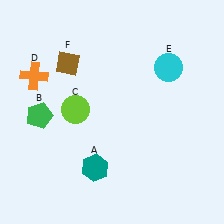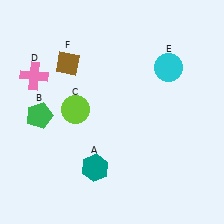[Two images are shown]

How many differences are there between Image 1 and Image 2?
There is 1 difference between the two images.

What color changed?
The cross (D) changed from orange in Image 1 to pink in Image 2.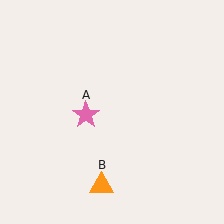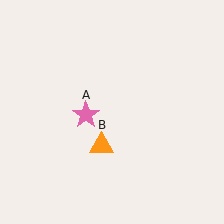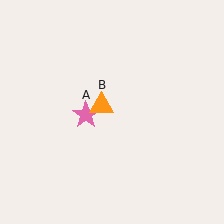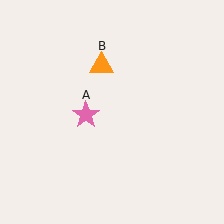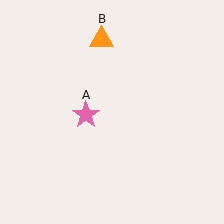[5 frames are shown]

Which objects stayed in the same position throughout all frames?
Pink star (object A) remained stationary.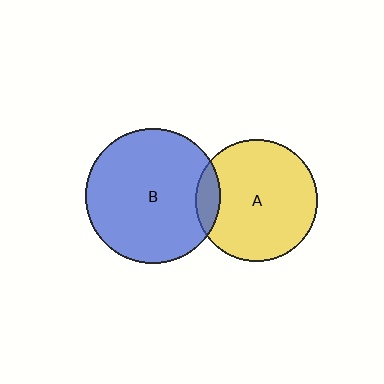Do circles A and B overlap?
Yes.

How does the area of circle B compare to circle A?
Approximately 1.2 times.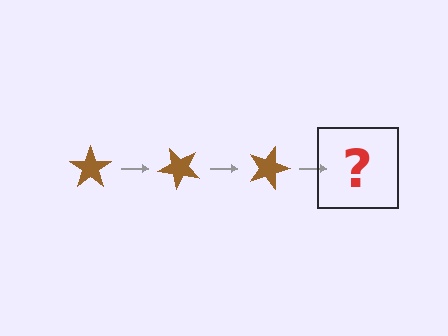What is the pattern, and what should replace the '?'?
The pattern is that the star rotates 45 degrees each step. The '?' should be a brown star rotated 135 degrees.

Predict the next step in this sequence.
The next step is a brown star rotated 135 degrees.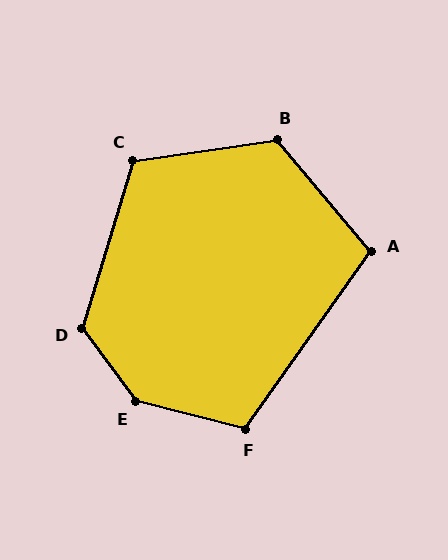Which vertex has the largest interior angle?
E, at approximately 140 degrees.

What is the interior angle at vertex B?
Approximately 122 degrees (obtuse).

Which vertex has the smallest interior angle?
A, at approximately 105 degrees.